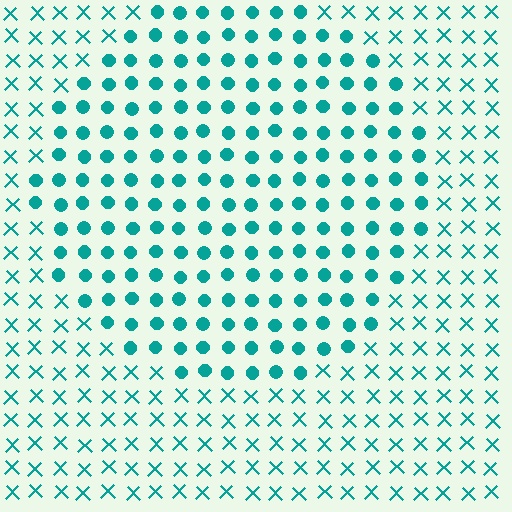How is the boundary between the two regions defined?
The boundary is defined by a change in element shape: circles inside vs. X marks outside. All elements share the same color and spacing.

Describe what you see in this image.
The image is filled with small teal elements arranged in a uniform grid. A circle-shaped region contains circles, while the surrounding area contains X marks. The boundary is defined purely by the change in element shape.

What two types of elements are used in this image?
The image uses circles inside the circle region and X marks outside it.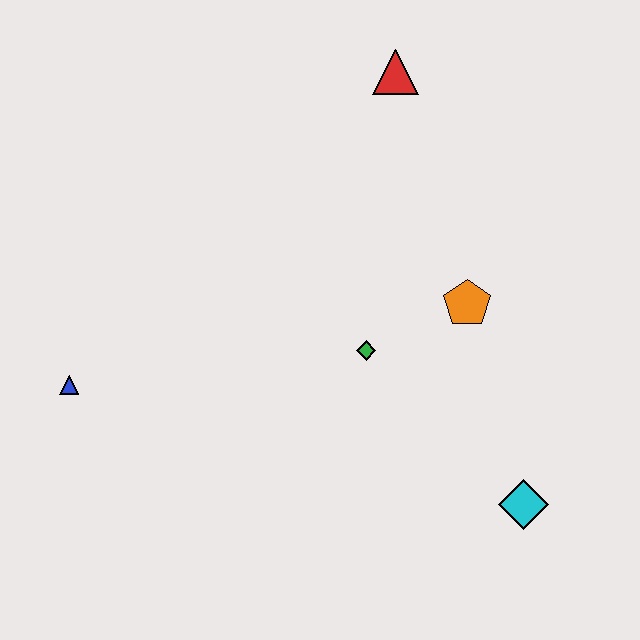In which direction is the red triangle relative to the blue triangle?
The red triangle is to the right of the blue triangle.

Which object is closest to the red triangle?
The orange pentagon is closest to the red triangle.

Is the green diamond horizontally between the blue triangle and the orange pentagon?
Yes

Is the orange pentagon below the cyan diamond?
No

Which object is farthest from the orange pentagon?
The blue triangle is farthest from the orange pentagon.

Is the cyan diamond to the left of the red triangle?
No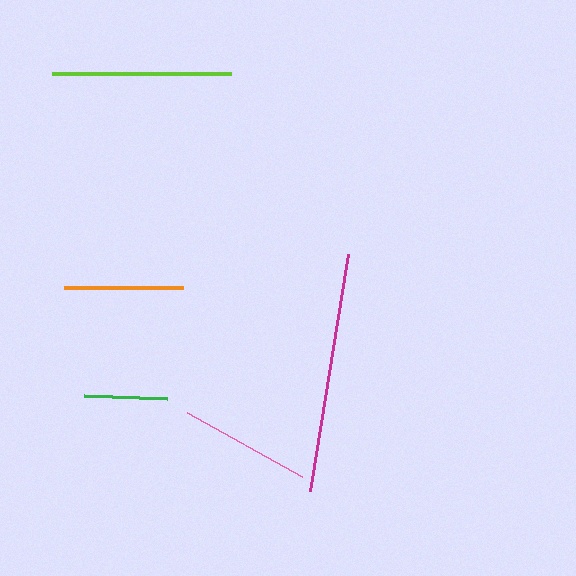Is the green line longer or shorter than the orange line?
The orange line is longer than the green line.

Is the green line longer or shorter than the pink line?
The pink line is longer than the green line.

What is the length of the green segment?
The green segment is approximately 83 pixels long.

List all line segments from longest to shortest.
From longest to shortest: magenta, lime, pink, orange, green.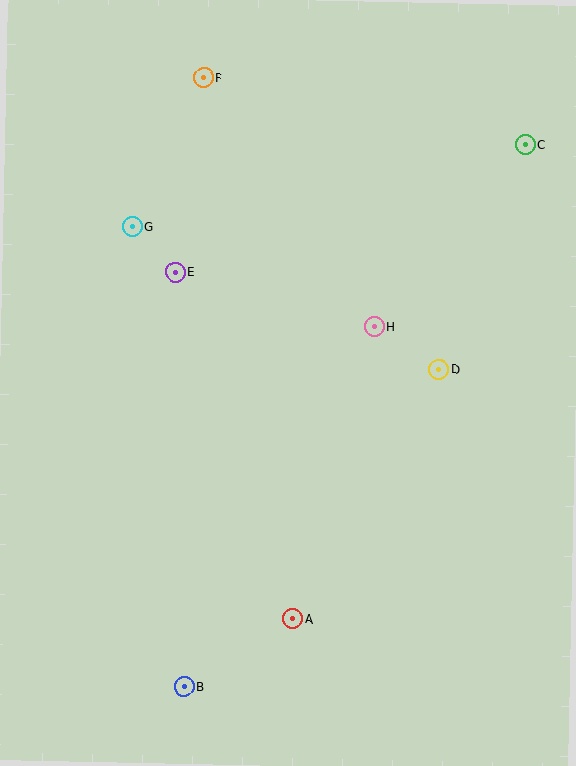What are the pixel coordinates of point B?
Point B is at (184, 687).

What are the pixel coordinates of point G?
Point G is at (133, 227).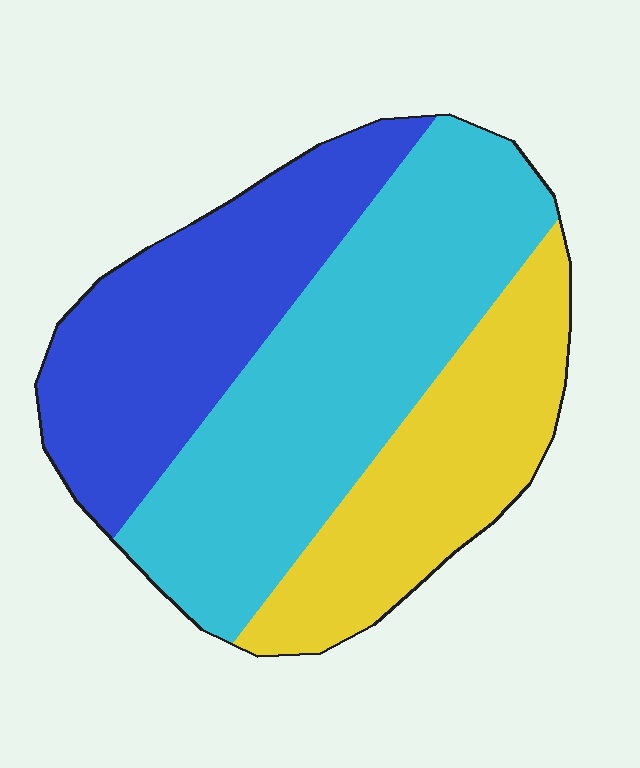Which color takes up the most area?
Cyan, at roughly 45%.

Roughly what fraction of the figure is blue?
Blue takes up about one third (1/3) of the figure.